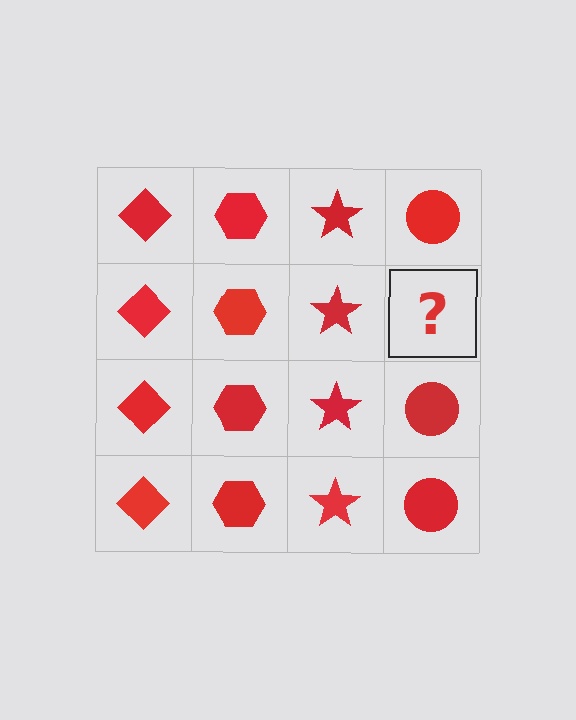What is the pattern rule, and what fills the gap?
The rule is that each column has a consistent shape. The gap should be filled with a red circle.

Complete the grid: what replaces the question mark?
The question mark should be replaced with a red circle.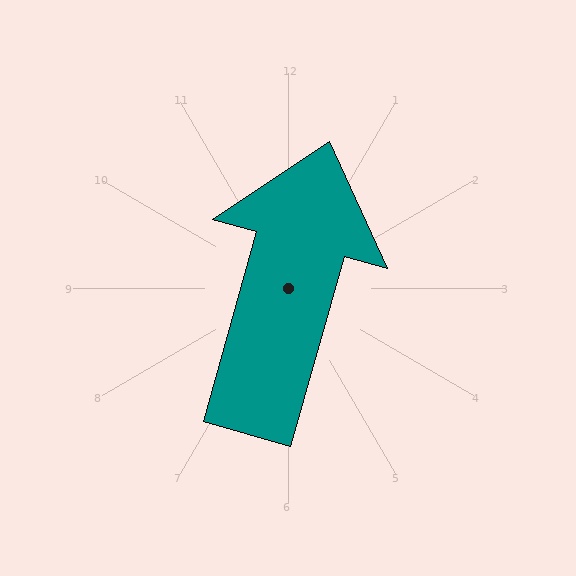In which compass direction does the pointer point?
North.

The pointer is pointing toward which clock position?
Roughly 1 o'clock.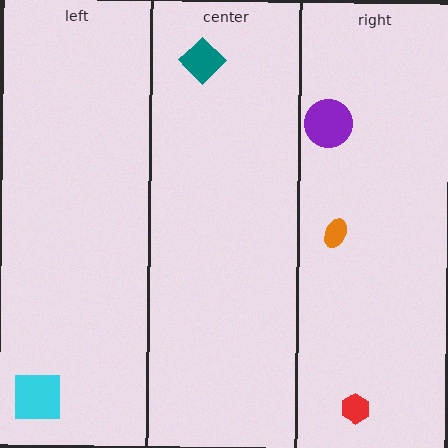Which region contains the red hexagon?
The right region.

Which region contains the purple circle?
The right region.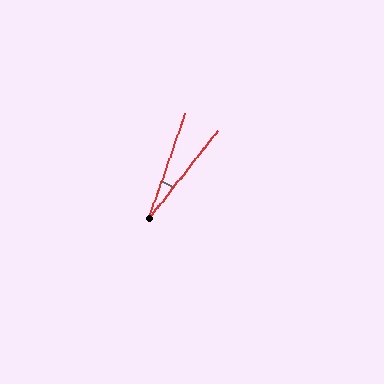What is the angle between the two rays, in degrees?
Approximately 19 degrees.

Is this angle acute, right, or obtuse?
It is acute.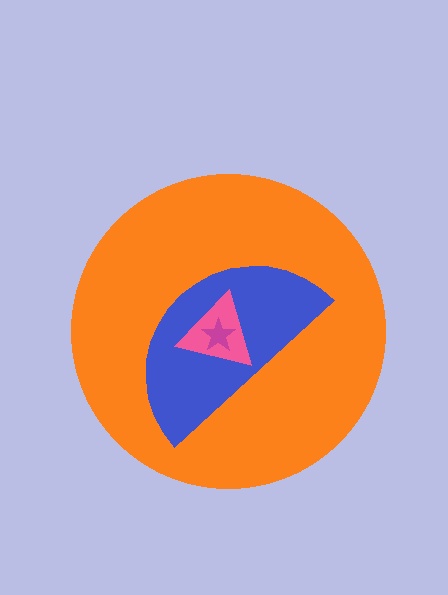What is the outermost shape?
The orange circle.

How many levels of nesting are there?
4.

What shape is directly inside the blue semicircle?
The pink triangle.